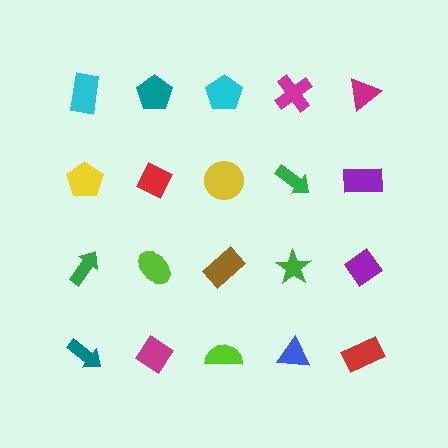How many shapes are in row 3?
5 shapes.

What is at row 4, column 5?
A red rectangle.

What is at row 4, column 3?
A lime semicircle.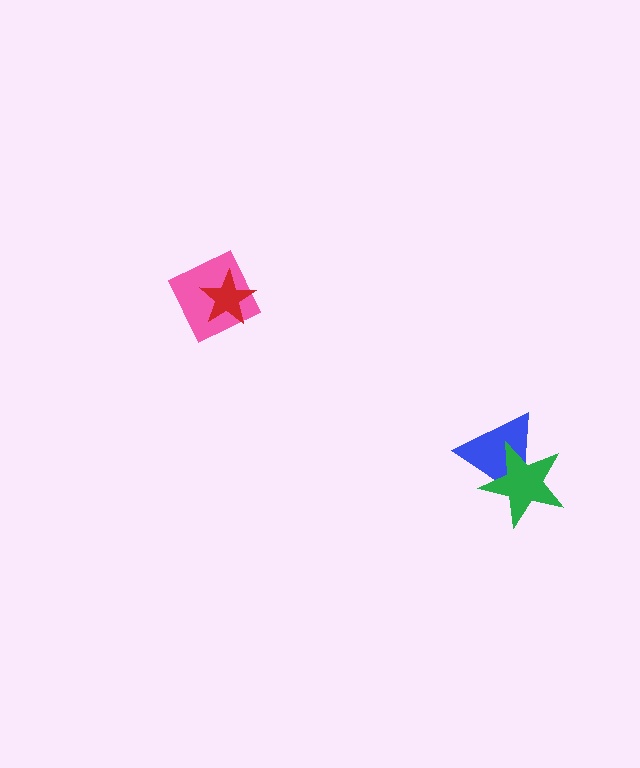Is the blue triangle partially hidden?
Yes, it is partially covered by another shape.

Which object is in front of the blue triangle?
The green star is in front of the blue triangle.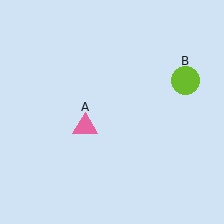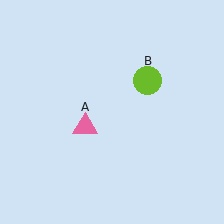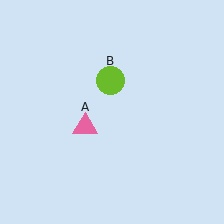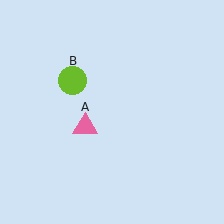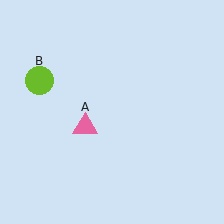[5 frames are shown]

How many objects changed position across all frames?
1 object changed position: lime circle (object B).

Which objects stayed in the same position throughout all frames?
Pink triangle (object A) remained stationary.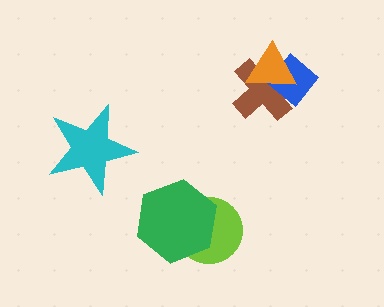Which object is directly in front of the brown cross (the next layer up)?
The blue diamond is directly in front of the brown cross.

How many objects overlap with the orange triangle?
2 objects overlap with the orange triangle.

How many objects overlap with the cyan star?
0 objects overlap with the cyan star.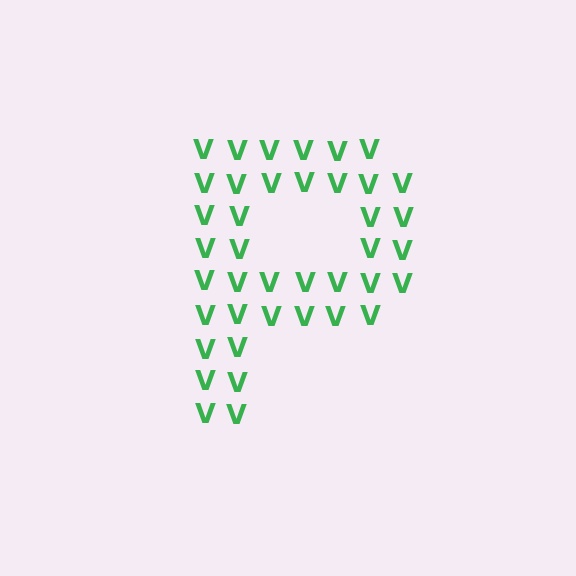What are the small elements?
The small elements are letter V's.